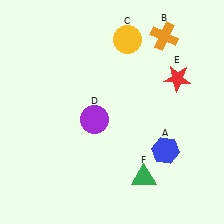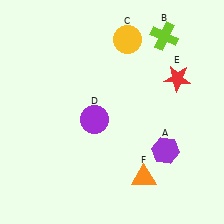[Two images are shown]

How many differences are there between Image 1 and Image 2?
There are 3 differences between the two images.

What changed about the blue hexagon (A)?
In Image 1, A is blue. In Image 2, it changed to purple.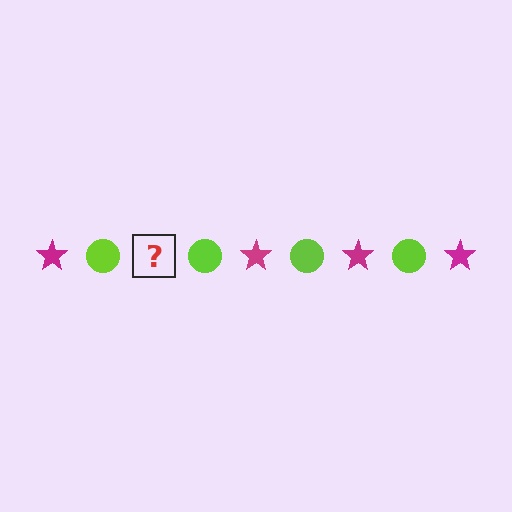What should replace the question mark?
The question mark should be replaced with a magenta star.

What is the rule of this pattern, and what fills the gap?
The rule is that the pattern alternates between magenta star and lime circle. The gap should be filled with a magenta star.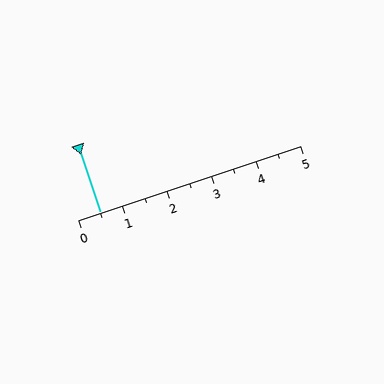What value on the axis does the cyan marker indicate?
The marker indicates approximately 0.5.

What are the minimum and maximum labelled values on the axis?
The axis runs from 0 to 5.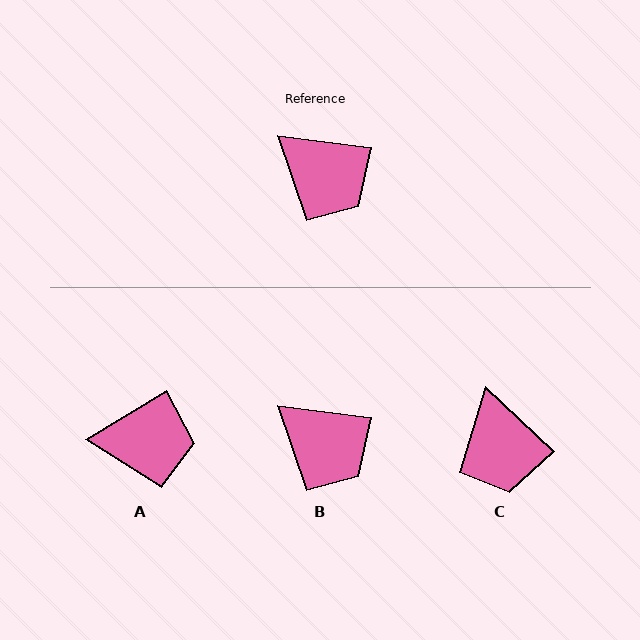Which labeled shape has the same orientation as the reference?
B.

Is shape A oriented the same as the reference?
No, it is off by about 39 degrees.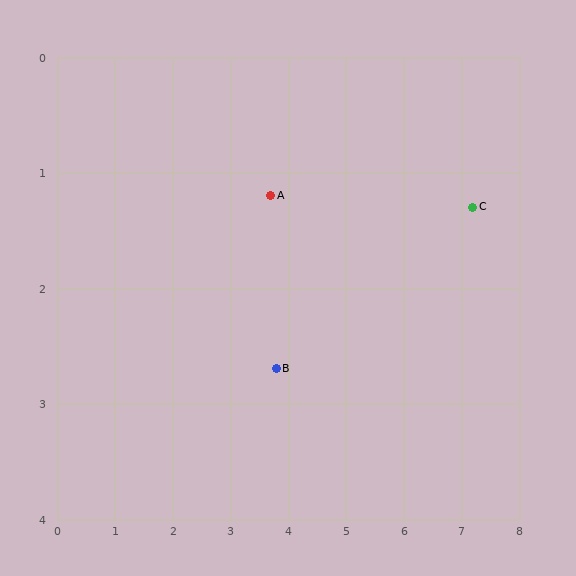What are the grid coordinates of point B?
Point B is at approximately (3.8, 2.7).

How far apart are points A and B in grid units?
Points A and B are about 1.5 grid units apart.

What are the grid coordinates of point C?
Point C is at approximately (7.2, 1.3).